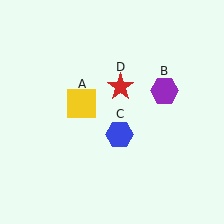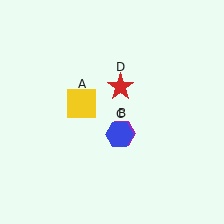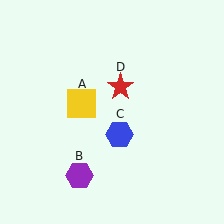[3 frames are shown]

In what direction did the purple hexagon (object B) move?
The purple hexagon (object B) moved down and to the left.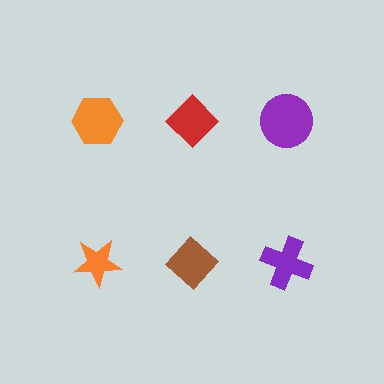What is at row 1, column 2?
A red diamond.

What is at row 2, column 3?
A purple cross.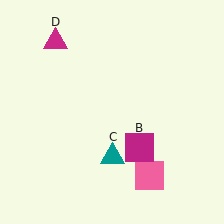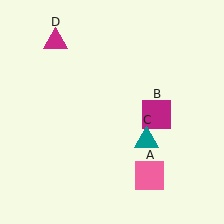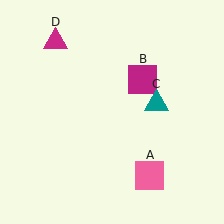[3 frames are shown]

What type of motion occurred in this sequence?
The magenta square (object B), teal triangle (object C) rotated counterclockwise around the center of the scene.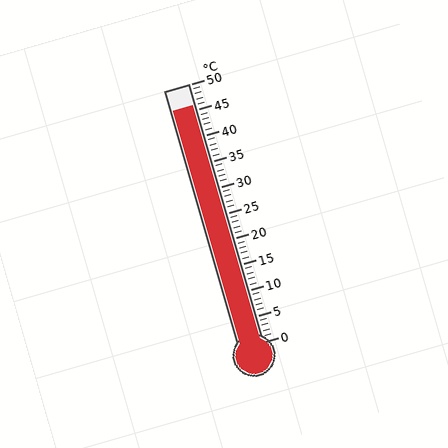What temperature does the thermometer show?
The thermometer shows approximately 46°C.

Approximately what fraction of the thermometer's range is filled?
The thermometer is filled to approximately 90% of its range.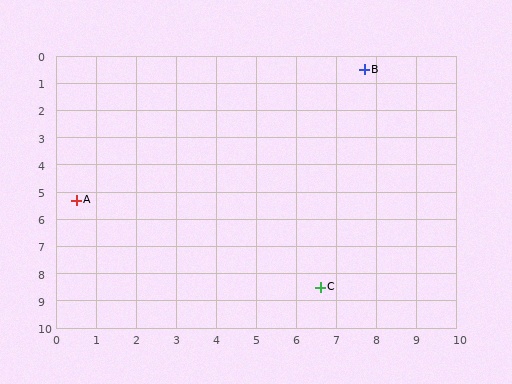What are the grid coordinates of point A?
Point A is at approximately (0.5, 5.3).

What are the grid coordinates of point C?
Point C is at approximately (6.6, 8.5).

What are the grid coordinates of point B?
Point B is at approximately (7.7, 0.5).